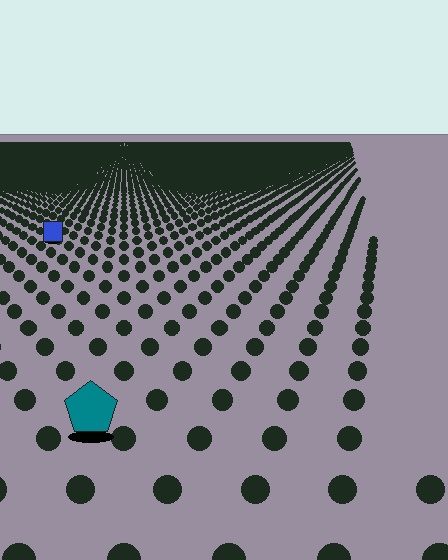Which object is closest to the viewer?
The teal pentagon is closest. The texture marks near it are larger and more spread out.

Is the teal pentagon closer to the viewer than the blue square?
Yes. The teal pentagon is closer — you can tell from the texture gradient: the ground texture is coarser near it.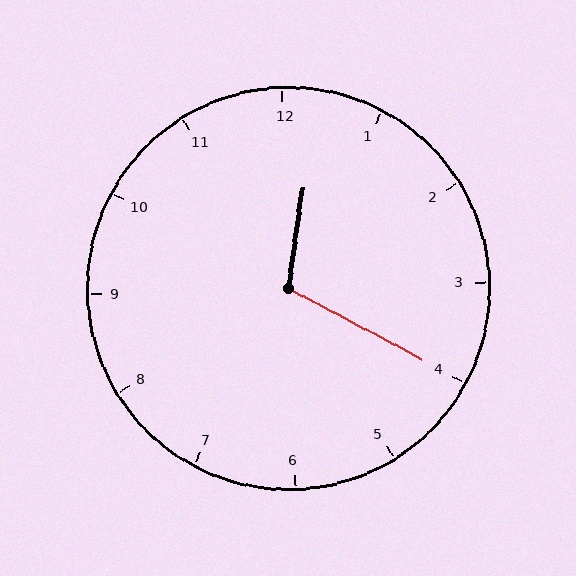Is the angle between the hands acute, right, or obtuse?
It is obtuse.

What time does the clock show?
12:20.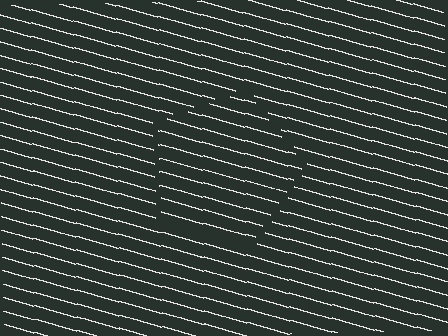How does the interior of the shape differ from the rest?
The interior of the shape contains the same grating, shifted by half a period — the contour is defined by the phase discontinuity where line-ends from the inner and outer gratings abut.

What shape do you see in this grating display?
An illusory pentagon. The interior of the shape contains the same grating, shifted by half a period — the contour is defined by the phase discontinuity where line-ends from the inner and outer gratings abut.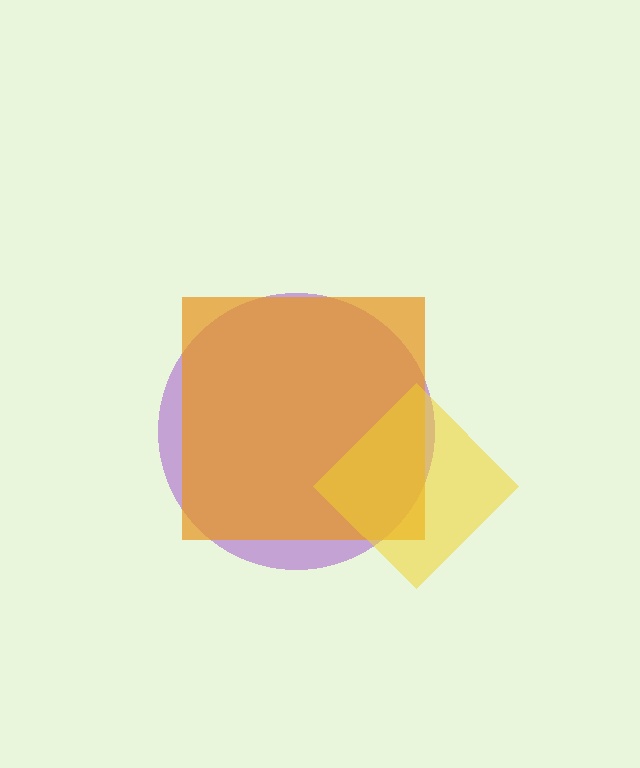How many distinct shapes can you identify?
There are 3 distinct shapes: a purple circle, an orange square, a yellow diamond.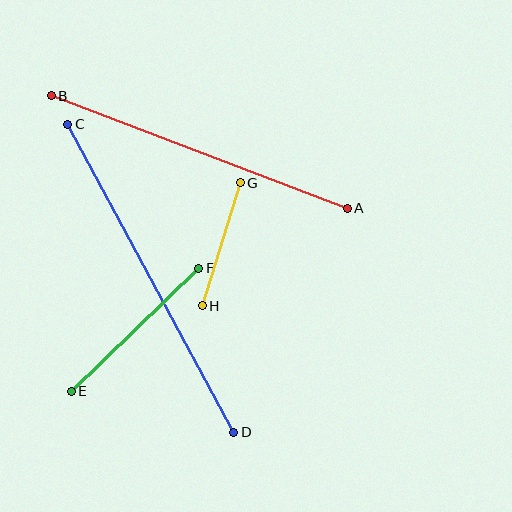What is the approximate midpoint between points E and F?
The midpoint is at approximately (135, 330) pixels.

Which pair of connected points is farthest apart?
Points C and D are farthest apart.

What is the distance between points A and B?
The distance is approximately 317 pixels.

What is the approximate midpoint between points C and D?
The midpoint is at approximately (151, 278) pixels.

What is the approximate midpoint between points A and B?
The midpoint is at approximately (199, 152) pixels.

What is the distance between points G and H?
The distance is approximately 128 pixels.